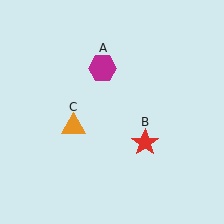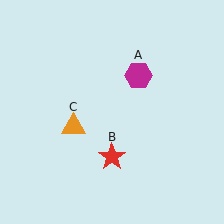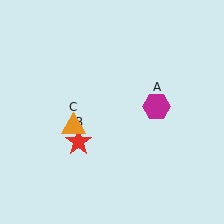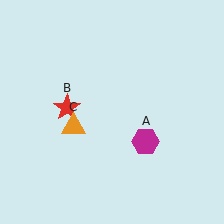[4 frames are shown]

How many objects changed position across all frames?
2 objects changed position: magenta hexagon (object A), red star (object B).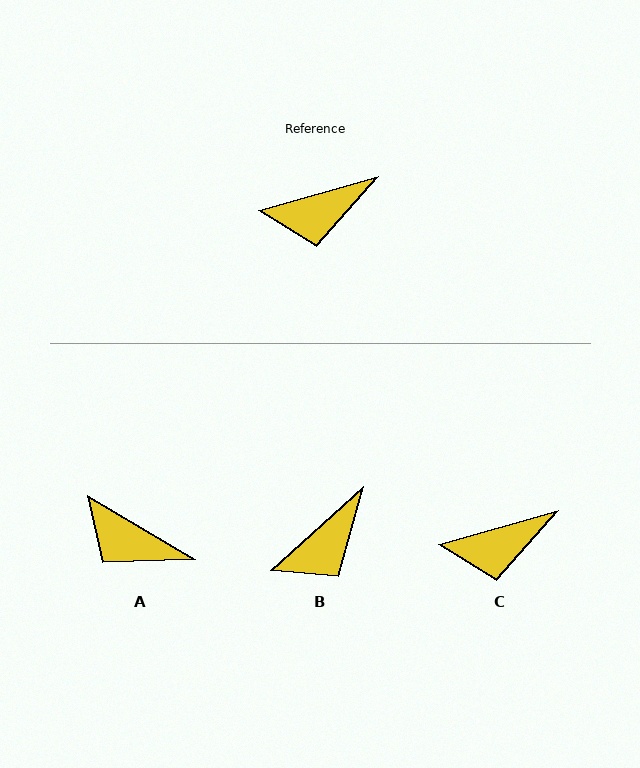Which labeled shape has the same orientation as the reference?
C.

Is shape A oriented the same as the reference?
No, it is off by about 47 degrees.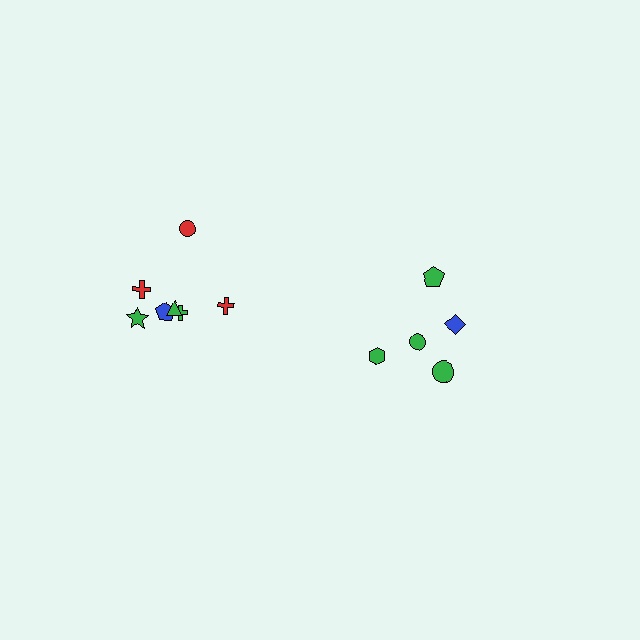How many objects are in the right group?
There are 5 objects.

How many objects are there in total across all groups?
There are 12 objects.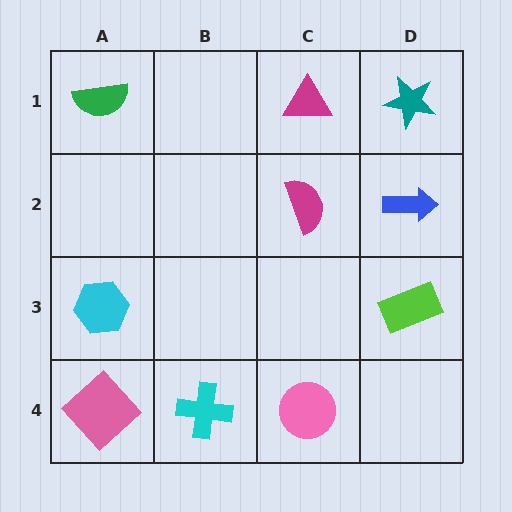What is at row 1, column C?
A magenta triangle.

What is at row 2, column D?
A blue arrow.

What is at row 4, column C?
A pink circle.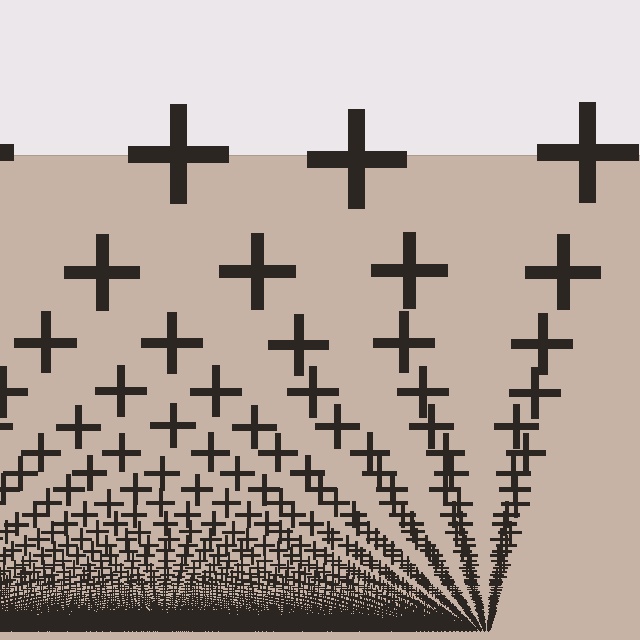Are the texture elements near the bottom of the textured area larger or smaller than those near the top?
Smaller. The gradient is inverted — elements near the bottom are smaller and denser.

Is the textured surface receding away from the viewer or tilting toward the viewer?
The surface appears to tilt toward the viewer. Texture elements get larger and sparser toward the top.